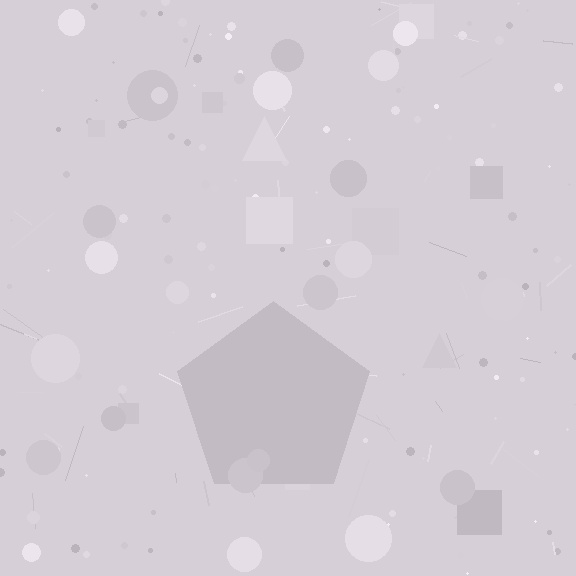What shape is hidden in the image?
A pentagon is hidden in the image.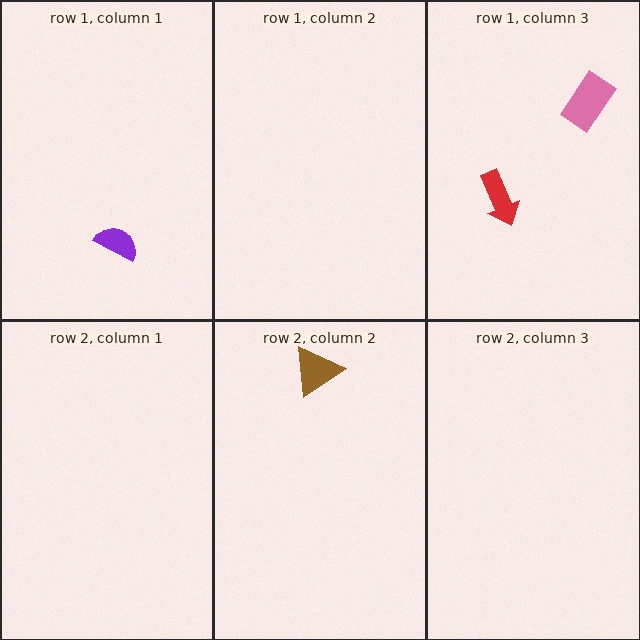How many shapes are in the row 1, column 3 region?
2.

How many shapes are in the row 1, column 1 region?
1.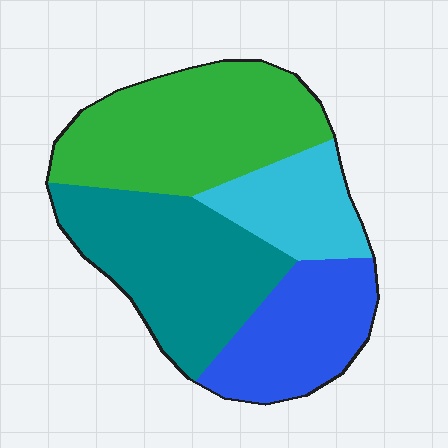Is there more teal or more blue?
Teal.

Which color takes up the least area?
Cyan, at roughly 15%.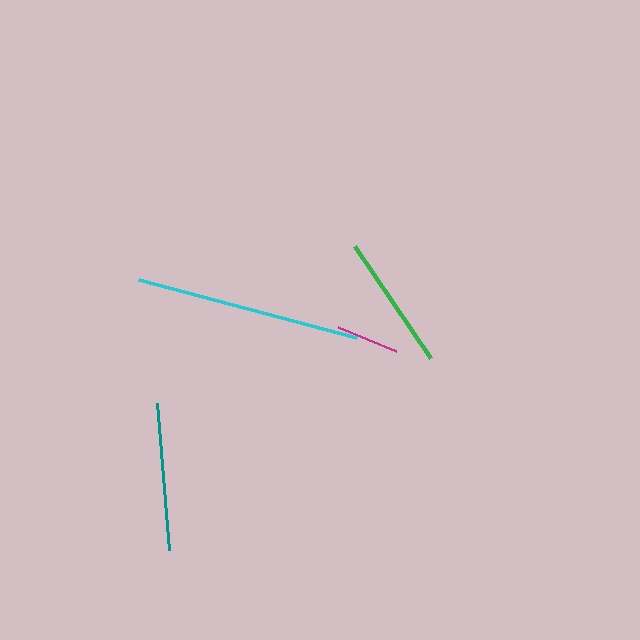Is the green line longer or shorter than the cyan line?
The cyan line is longer than the green line.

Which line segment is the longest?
The cyan line is the longest at approximately 225 pixels.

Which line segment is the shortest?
The magenta line is the shortest at approximately 63 pixels.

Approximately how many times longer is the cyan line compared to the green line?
The cyan line is approximately 1.7 times the length of the green line.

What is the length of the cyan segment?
The cyan segment is approximately 225 pixels long.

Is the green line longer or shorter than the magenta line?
The green line is longer than the magenta line.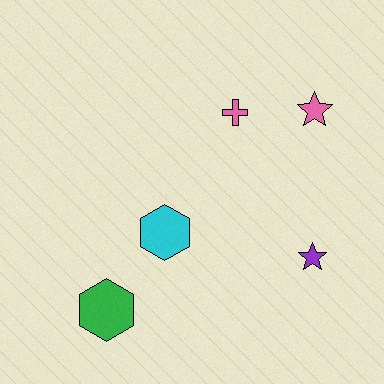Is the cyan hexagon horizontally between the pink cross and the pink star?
No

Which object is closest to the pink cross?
The pink star is closest to the pink cross.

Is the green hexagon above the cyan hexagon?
No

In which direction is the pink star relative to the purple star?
The pink star is above the purple star.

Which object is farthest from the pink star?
The green hexagon is farthest from the pink star.